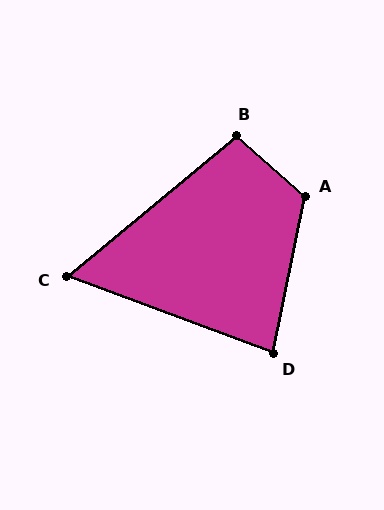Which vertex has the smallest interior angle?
C, at approximately 60 degrees.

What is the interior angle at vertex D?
Approximately 81 degrees (acute).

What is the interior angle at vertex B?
Approximately 99 degrees (obtuse).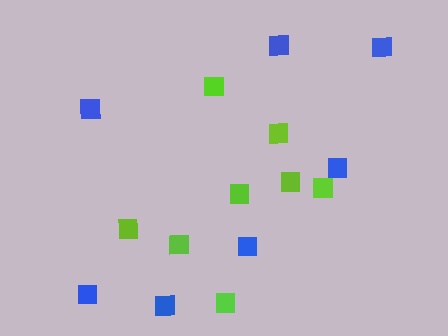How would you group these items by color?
There are 2 groups: one group of lime squares (8) and one group of blue squares (7).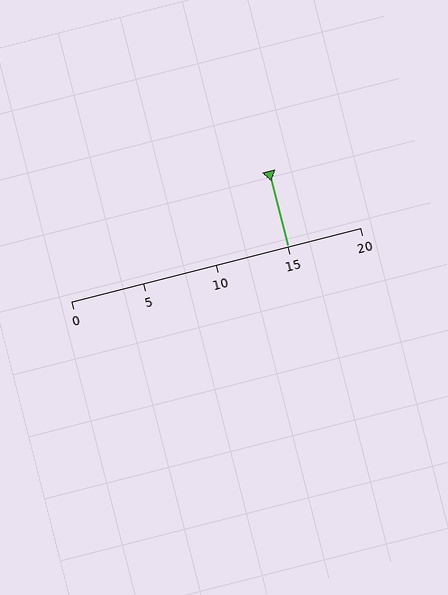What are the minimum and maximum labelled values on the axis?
The axis runs from 0 to 20.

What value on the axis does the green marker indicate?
The marker indicates approximately 15.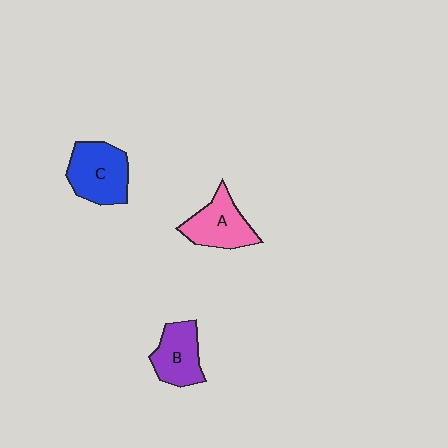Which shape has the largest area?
Shape C (blue).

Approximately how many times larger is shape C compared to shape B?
Approximately 1.3 times.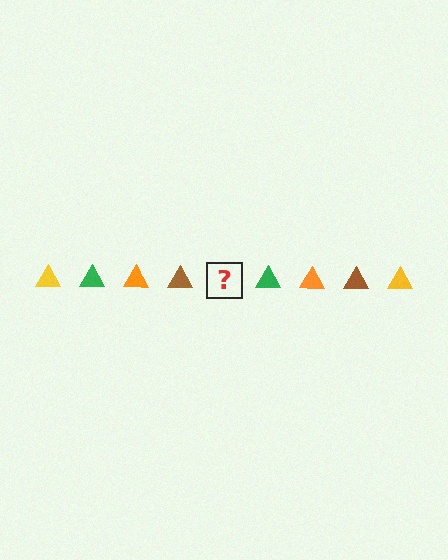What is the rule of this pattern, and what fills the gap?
The rule is that the pattern cycles through yellow, green, orange, brown triangles. The gap should be filled with a yellow triangle.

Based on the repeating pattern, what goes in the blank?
The blank should be a yellow triangle.